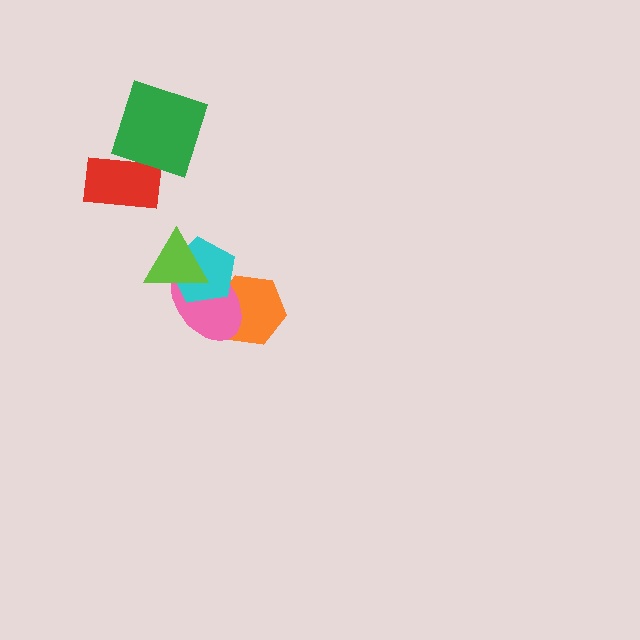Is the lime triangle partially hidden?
No, no other shape covers it.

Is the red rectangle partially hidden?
Yes, it is partially covered by another shape.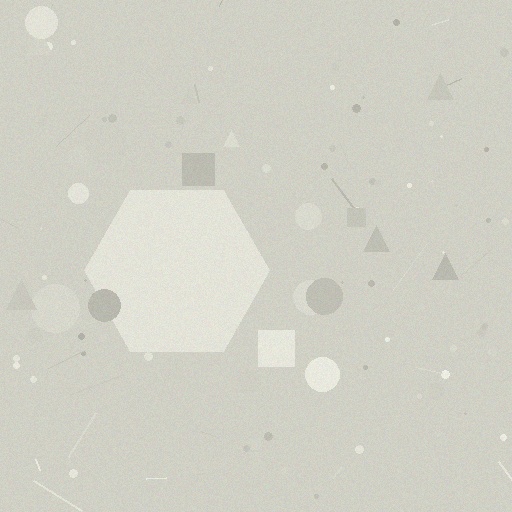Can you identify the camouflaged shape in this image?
The camouflaged shape is a hexagon.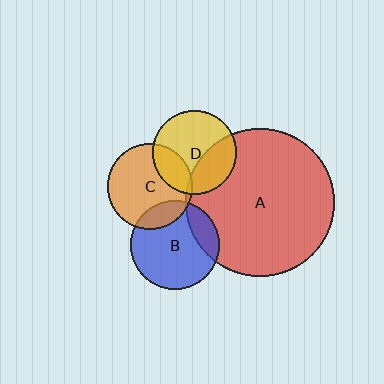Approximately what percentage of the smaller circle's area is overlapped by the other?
Approximately 25%.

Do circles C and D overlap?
Yes.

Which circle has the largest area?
Circle A (red).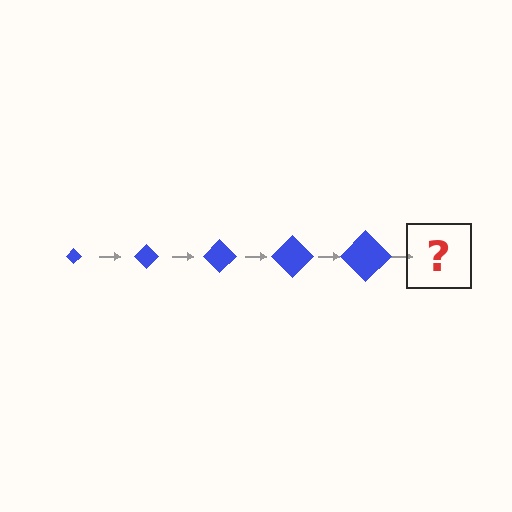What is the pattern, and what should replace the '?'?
The pattern is that the diamond gets progressively larger each step. The '?' should be a blue diamond, larger than the previous one.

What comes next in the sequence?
The next element should be a blue diamond, larger than the previous one.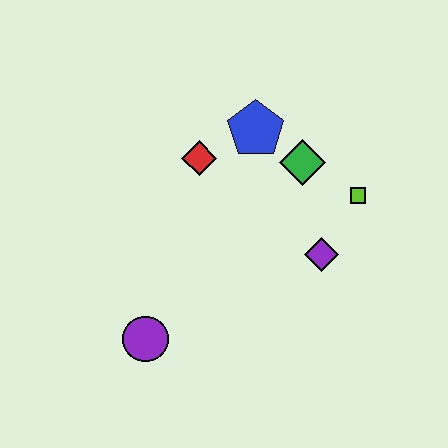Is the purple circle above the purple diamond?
No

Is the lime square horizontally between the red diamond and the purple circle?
No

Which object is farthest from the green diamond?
The purple circle is farthest from the green diamond.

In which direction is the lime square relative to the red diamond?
The lime square is to the right of the red diamond.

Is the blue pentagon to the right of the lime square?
No